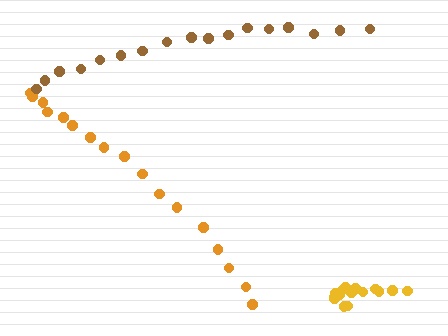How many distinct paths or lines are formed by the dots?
There are 3 distinct paths.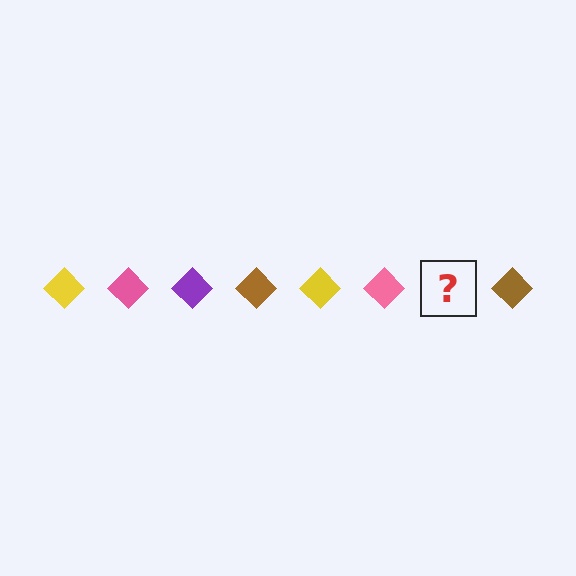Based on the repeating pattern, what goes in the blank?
The blank should be a purple diamond.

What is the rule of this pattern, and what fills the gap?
The rule is that the pattern cycles through yellow, pink, purple, brown diamonds. The gap should be filled with a purple diamond.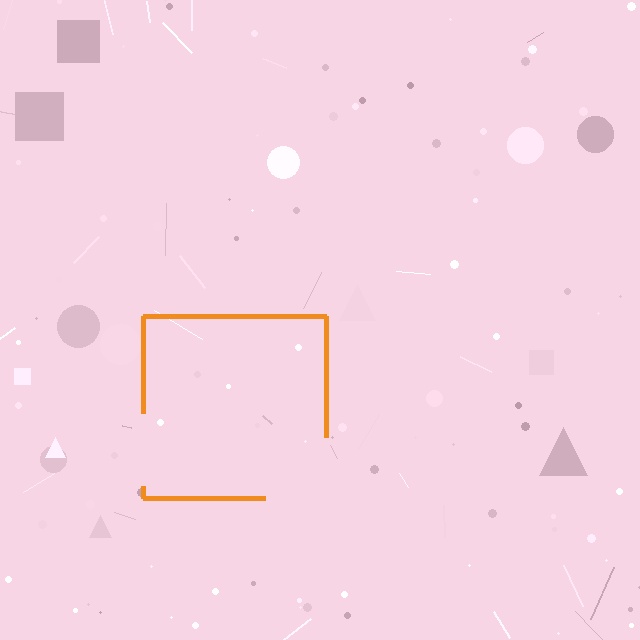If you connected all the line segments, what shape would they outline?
They would outline a square.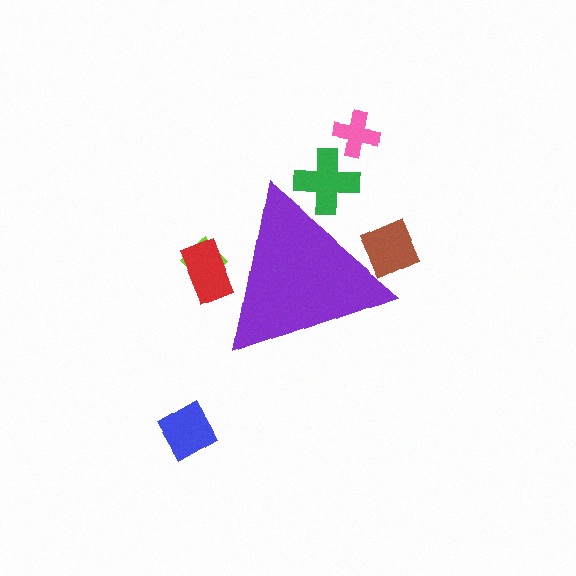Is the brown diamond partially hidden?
Yes, the brown diamond is partially hidden behind the purple triangle.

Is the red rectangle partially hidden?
Yes, the red rectangle is partially hidden behind the purple triangle.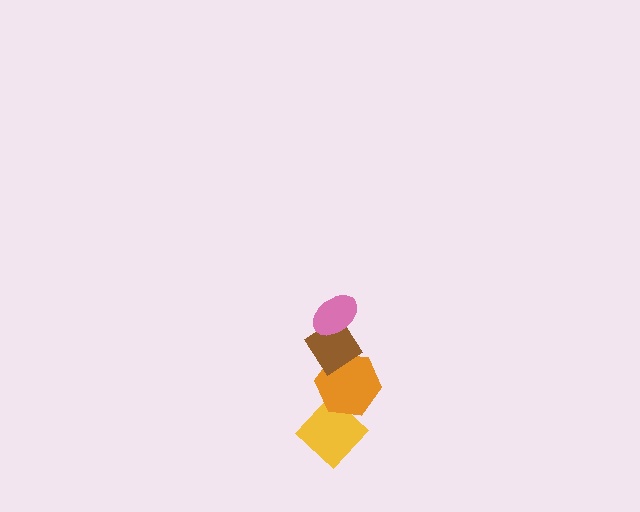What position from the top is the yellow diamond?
The yellow diamond is 4th from the top.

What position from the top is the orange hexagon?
The orange hexagon is 3rd from the top.